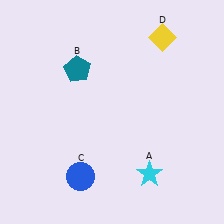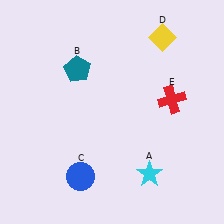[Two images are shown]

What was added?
A red cross (E) was added in Image 2.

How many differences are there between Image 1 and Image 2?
There is 1 difference between the two images.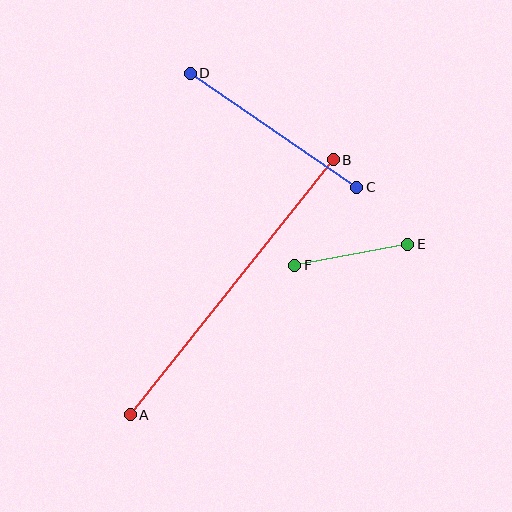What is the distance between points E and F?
The distance is approximately 115 pixels.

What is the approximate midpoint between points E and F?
The midpoint is at approximately (351, 255) pixels.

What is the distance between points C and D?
The distance is approximately 202 pixels.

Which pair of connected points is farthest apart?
Points A and B are farthest apart.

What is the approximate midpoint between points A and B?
The midpoint is at approximately (232, 287) pixels.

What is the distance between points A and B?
The distance is approximately 326 pixels.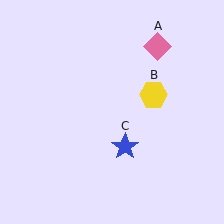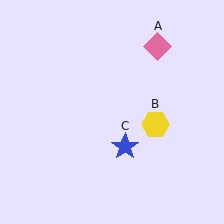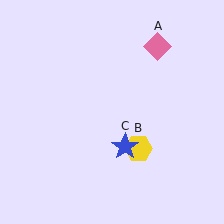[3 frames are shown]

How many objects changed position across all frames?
1 object changed position: yellow hexagon (object B).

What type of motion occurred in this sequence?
The yellow hexagon (object B) rotated clockwise around the center of the scene.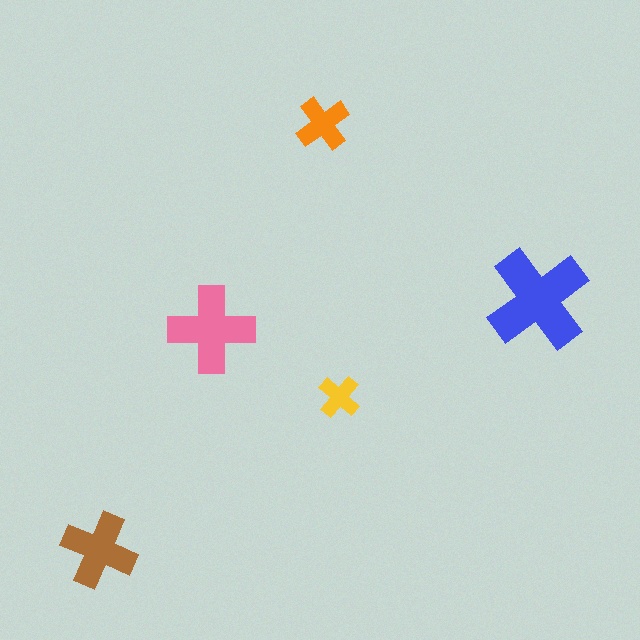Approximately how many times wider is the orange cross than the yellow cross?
About 1.5 times wider.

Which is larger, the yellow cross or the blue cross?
The blue one.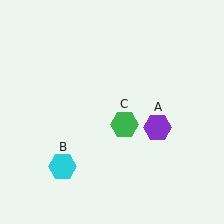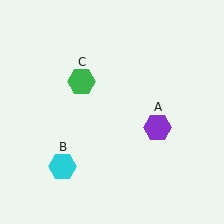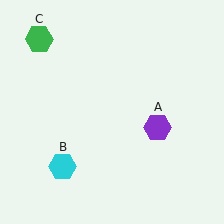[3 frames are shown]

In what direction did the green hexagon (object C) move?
The green hexagon (object C) moved up and to the left.